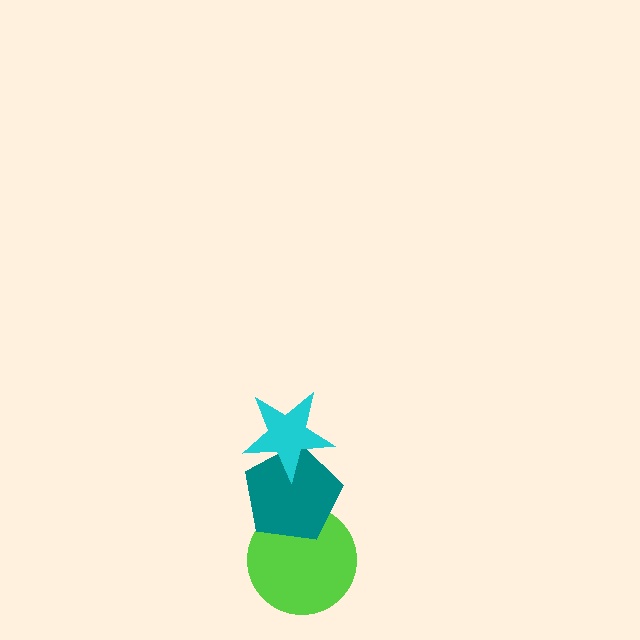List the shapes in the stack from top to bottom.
From top to bottom: the cyan star, the teal pentagon, the lime circle.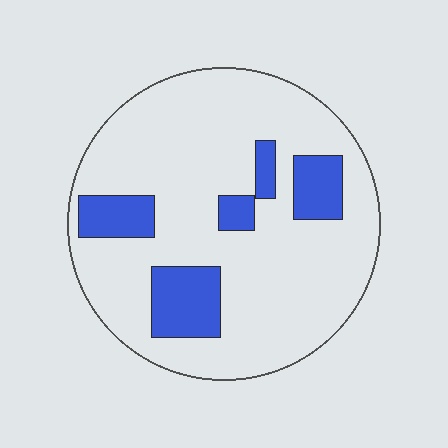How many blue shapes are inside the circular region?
5.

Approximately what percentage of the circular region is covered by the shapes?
Approximately 20%.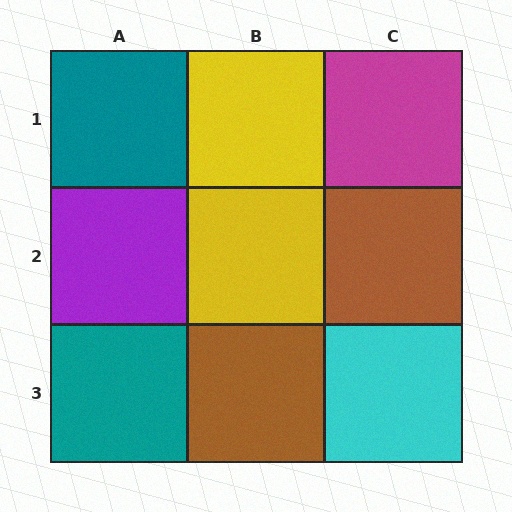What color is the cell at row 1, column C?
Magenta.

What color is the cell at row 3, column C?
Cyan.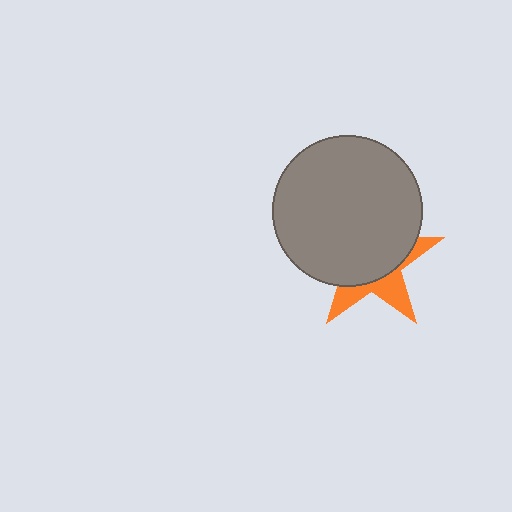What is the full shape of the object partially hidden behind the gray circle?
The partially hidden object is an orange star.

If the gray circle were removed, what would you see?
You would see the complete orange star.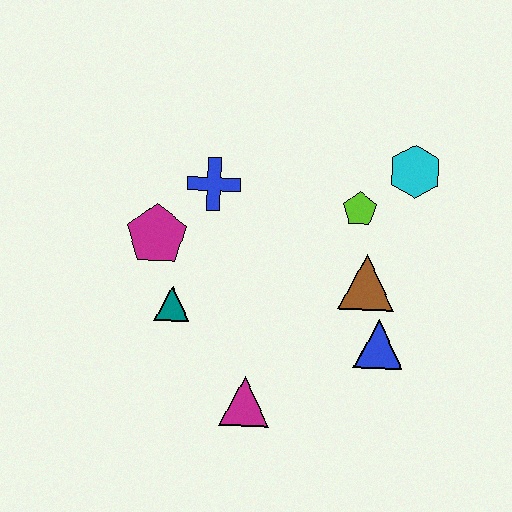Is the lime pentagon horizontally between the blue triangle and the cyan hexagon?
No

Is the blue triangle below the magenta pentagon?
Yes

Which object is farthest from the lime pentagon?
The magenta triangle is farthest from the lime pentagon.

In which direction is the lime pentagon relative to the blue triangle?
The lime pentagon is above the blue triangle.